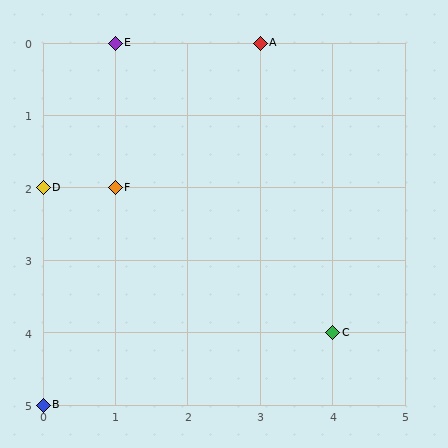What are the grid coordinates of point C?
Point C is at grid coordinates (4, 4).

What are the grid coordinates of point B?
Point B is at grid coordinates (0, 5).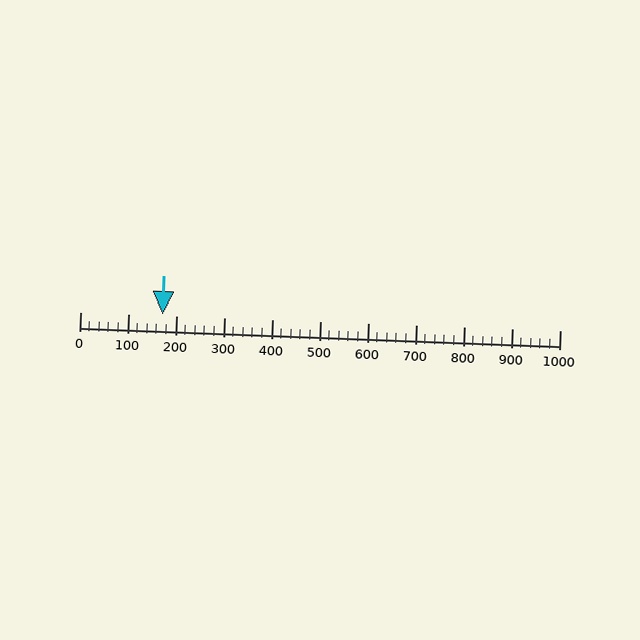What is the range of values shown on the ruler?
The ruler shows values from 0 to 1000.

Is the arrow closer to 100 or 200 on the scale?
The arrow is closer to 200.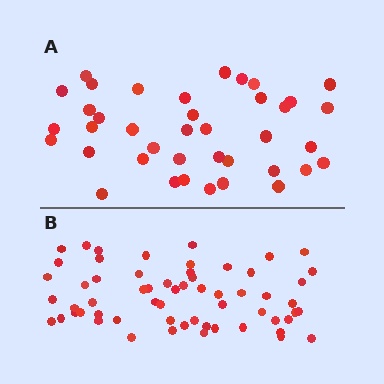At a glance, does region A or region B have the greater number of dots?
Region B (the bottom region) has more dots.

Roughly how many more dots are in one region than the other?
Region B has approximately 20 more dots than region A.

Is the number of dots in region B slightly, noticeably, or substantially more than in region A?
Region B has substantially more. The ratio is roughly 1.5 to 1.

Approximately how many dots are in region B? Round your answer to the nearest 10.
About 60 dots.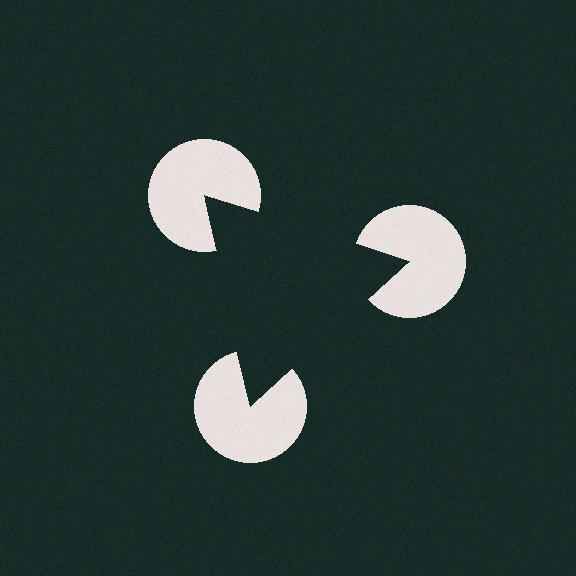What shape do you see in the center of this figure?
An illusory triangle — its edges are inferred from the aligned wedge cuts in the pac-man discs, not physically drawn.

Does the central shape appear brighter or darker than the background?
It typically appears slightly darker than the background, even though no actual brightness change is drawn.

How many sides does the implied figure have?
3 sides.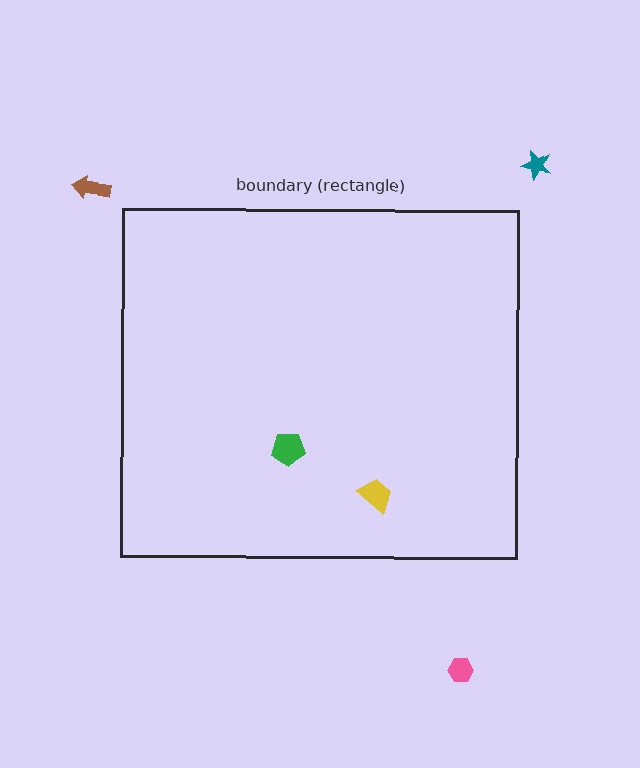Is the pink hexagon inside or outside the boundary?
Outside.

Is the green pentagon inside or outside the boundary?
Inside.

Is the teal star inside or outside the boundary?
Outside.